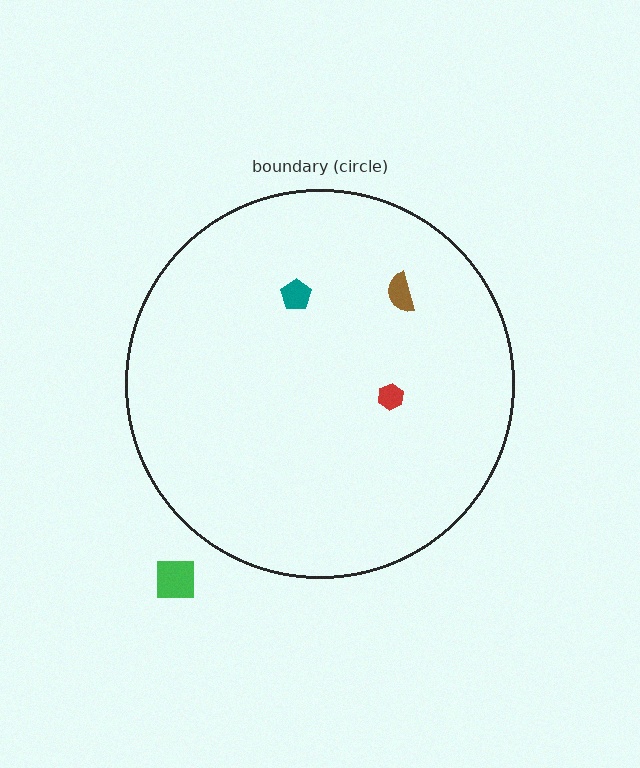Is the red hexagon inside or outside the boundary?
Inside.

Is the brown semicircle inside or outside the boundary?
Inside.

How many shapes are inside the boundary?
3 inside, 1 outside.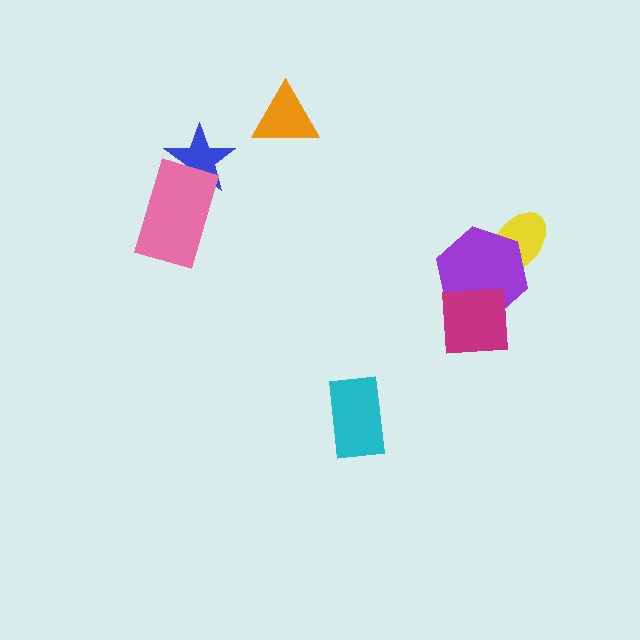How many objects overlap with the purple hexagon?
2 objects overlap with the purple hexagon.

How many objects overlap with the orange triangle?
0 objects overlap with the orange triangle.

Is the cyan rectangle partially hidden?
No, no other shape covers it.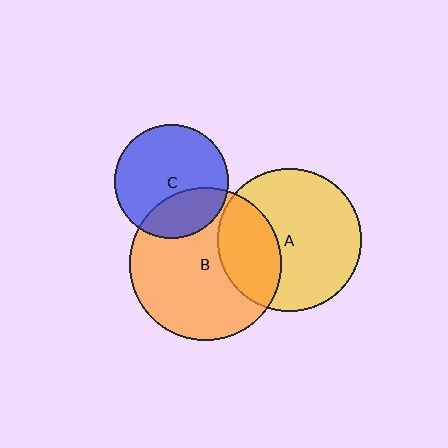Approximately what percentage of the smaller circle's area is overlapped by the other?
Approximately 30%.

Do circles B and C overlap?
Yes.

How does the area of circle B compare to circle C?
Approximately 1.8 times.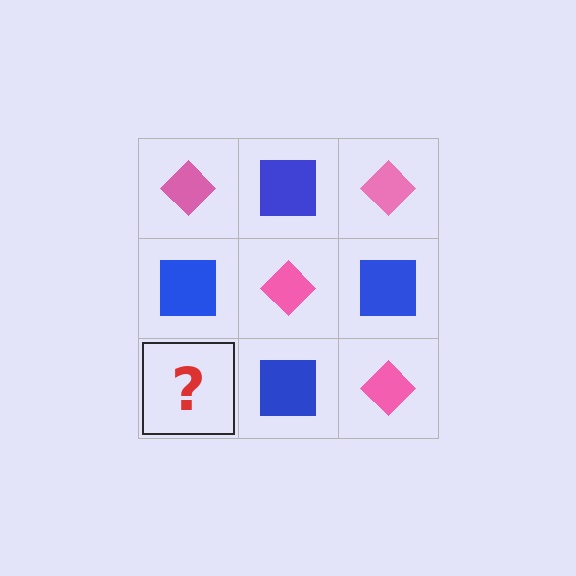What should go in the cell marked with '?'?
The missing cell should contain a pink diamond.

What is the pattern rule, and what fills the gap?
The rule is that it alternates pink diamond and blue square in a checkerboard pattern. The gap should be filled with a pink diamond.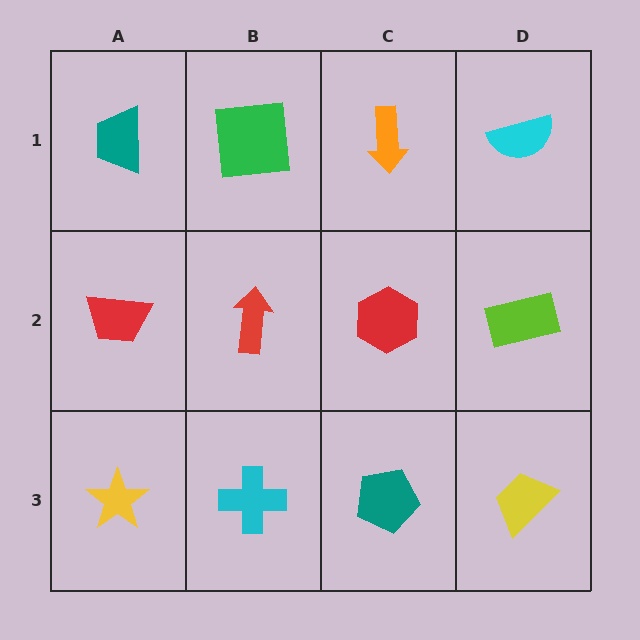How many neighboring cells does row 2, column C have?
4.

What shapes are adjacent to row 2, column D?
A cyan semicircle (row 1, column D), a yellow trapezoid (row 3, column D), a red hexagon (row 2, column C).